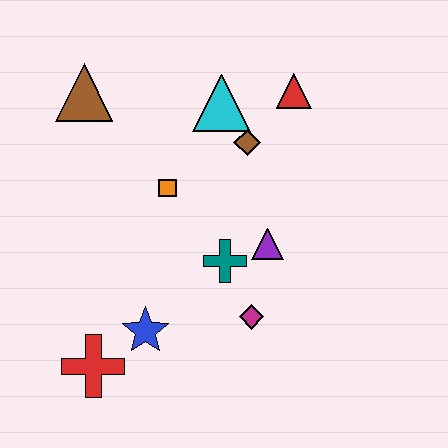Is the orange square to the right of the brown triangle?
Yes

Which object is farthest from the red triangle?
The red cross is farthest from the red triangle.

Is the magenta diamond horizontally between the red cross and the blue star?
No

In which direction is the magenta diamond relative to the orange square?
The magenta diamond is below the orange square.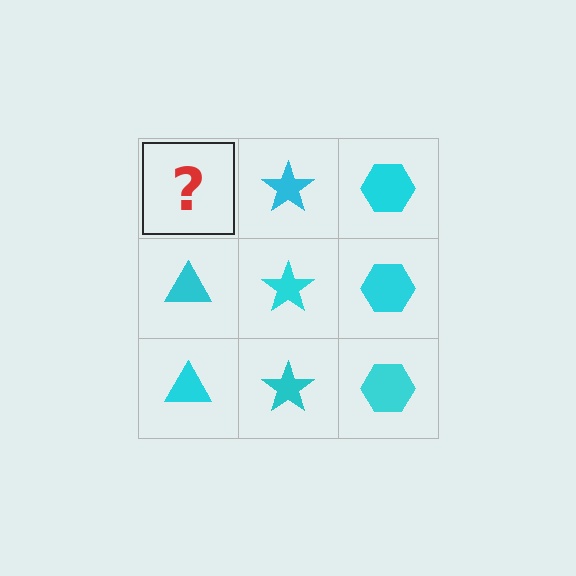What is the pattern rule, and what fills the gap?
The rule is that each column has a consistent shape. The gap should be filled with a cyan triangle.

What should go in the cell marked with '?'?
The missing cell should contain a cyan triangle.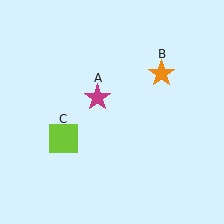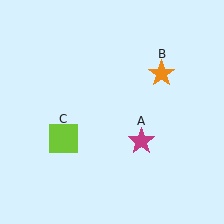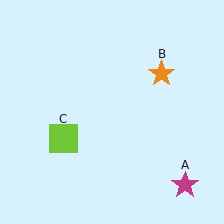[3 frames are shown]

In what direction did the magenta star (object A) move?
The magenta star (object A) moved down and to the right.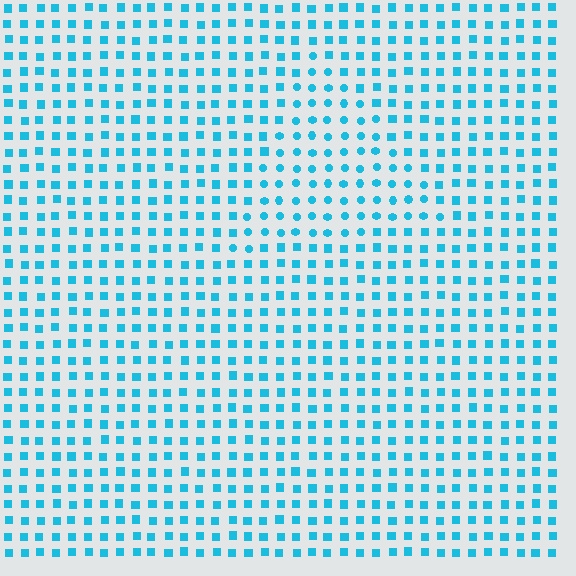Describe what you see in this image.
The image is filled with small cyan elements arranged in a uniform grid. A triangle-shaped region contains circles, while the surrounding area contains squares. The boundary is defined purely by the change in element shape.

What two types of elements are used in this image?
The image uses circles inside the triangle region and squares outside it.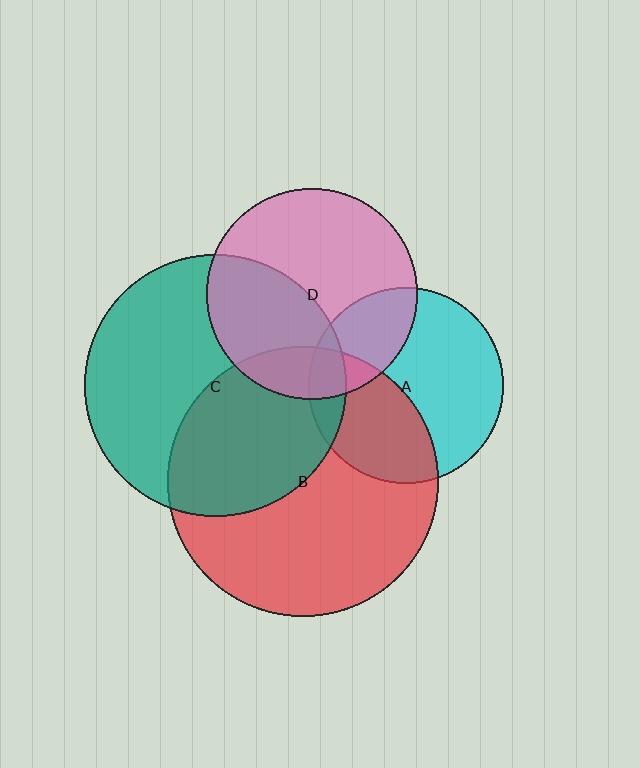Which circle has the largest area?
Circle B (red).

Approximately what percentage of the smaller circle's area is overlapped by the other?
Approximately 10%.